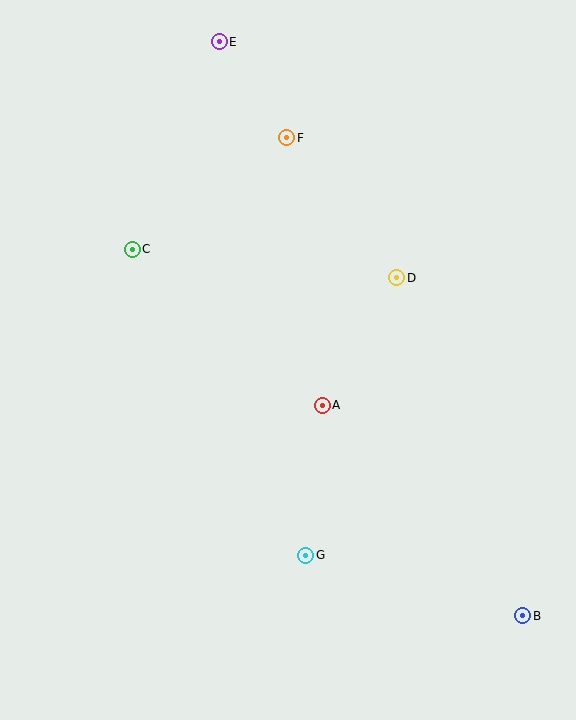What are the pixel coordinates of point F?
Point F is at (287, 138).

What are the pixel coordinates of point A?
Point A is at (322, 405).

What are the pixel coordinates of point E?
Point E is at (219, 42).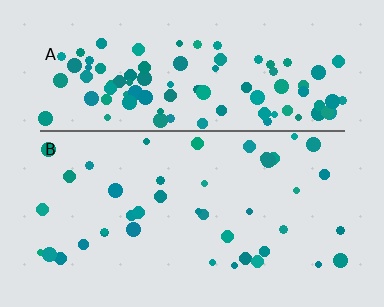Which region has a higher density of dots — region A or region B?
A (the top).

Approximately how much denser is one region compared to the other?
Approximately 2.5× — region A over region B.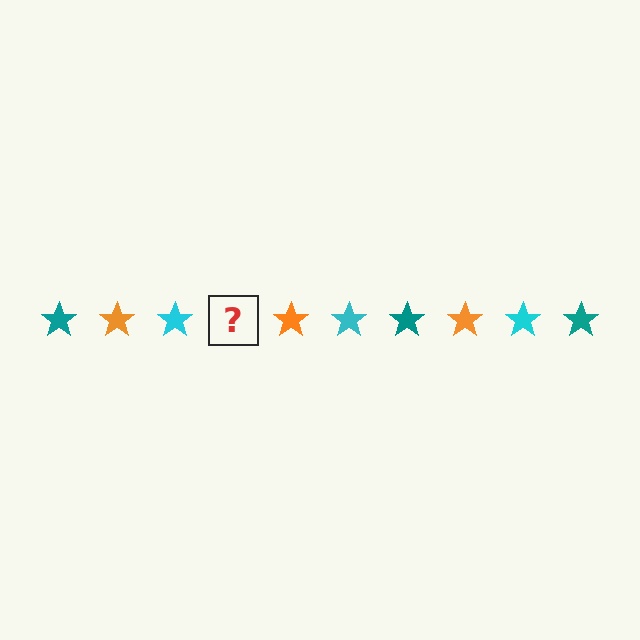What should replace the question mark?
The question mark should be replaced with a teal star.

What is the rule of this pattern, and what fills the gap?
The rule is that the pattern cycles through teal, orange, cyan stars. The gap should be filled with a teal star.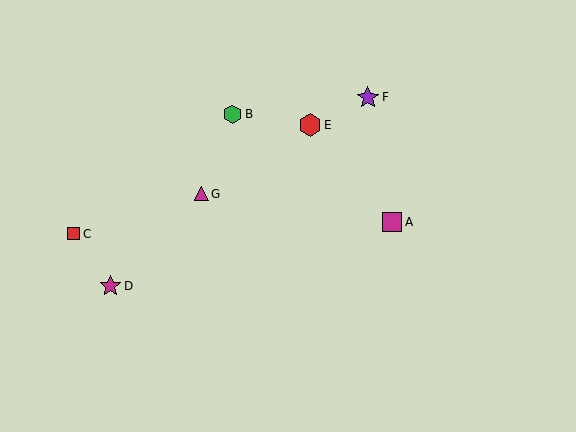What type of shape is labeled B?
Shape B is a green hexagon.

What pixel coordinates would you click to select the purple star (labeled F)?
Click at (368, 97) to select the purple star F.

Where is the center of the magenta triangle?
The center of the magenta triangle is at (201, 194).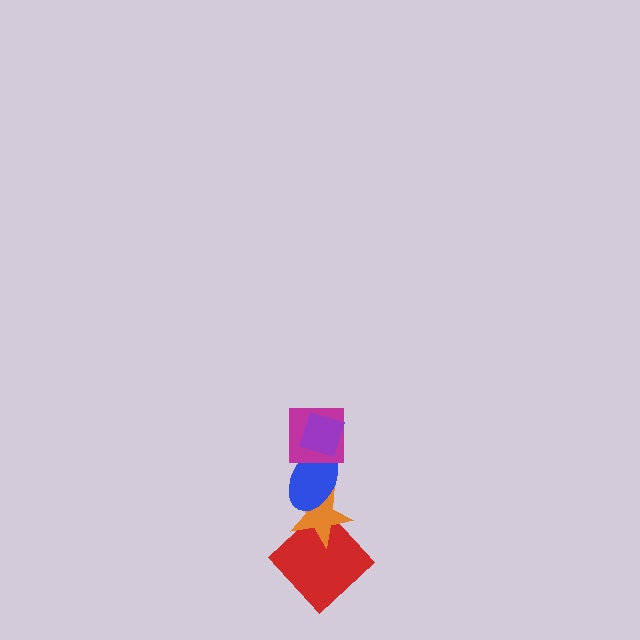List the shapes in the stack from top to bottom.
From top to bottom: the purple diamond, the magenta square, the blue ellipse, the orange star, the red diamond.